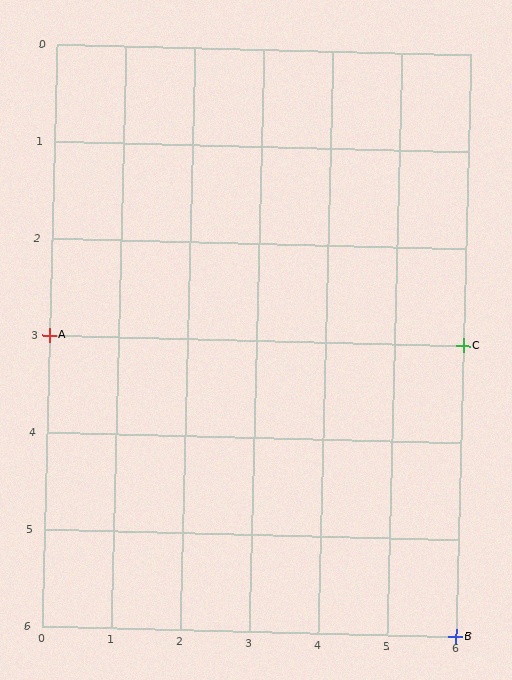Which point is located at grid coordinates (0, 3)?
Point A is at (0, 3).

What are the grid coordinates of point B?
Point B is at grid coordinates (6, 6).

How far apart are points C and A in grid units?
Points C and A are 6 columns apart.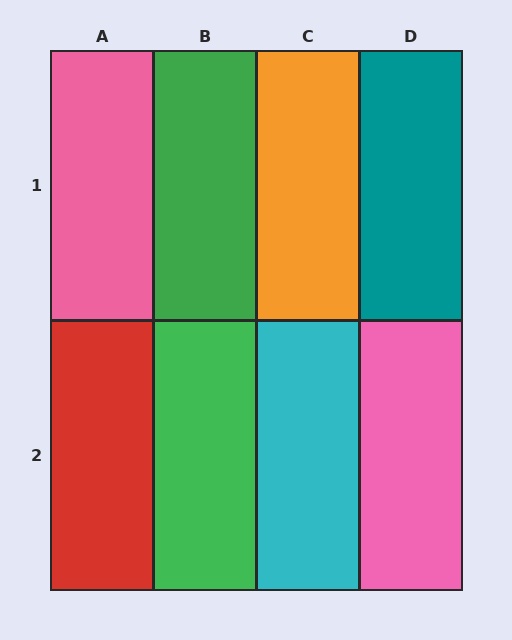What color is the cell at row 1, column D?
Teal.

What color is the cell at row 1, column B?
Green.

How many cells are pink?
2 cells are pink.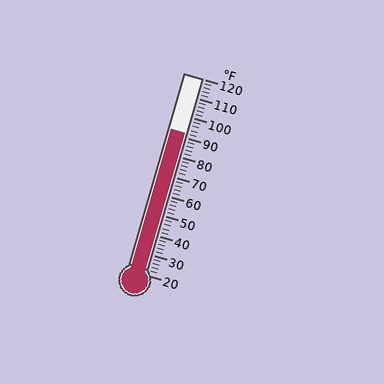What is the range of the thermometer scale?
The thermometer scale ranges from 20°F to 120°F.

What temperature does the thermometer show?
The thermometer shows approximately 92°F.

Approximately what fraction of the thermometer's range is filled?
The thermometer is filled to approximately 70% of its range.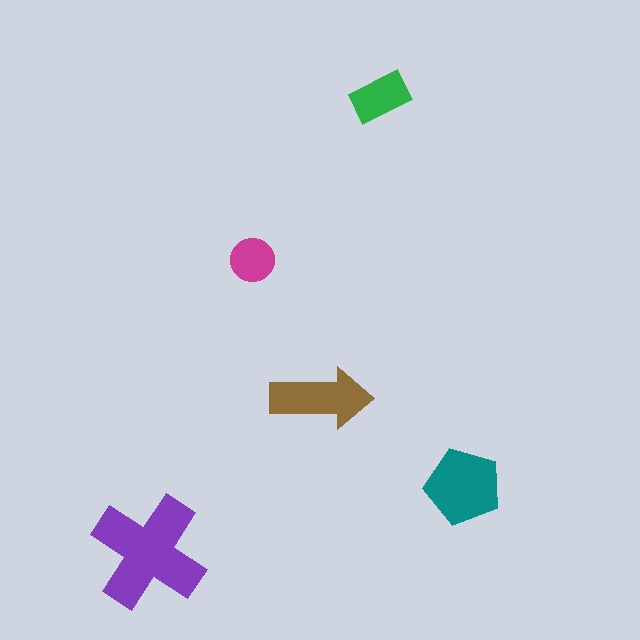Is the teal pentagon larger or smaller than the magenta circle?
Larger.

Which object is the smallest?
The magenta circle.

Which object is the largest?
The purple cross.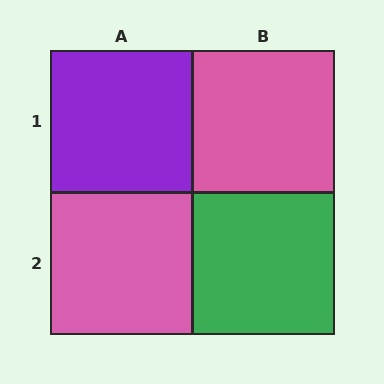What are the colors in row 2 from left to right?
Pink, green.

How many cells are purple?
1 cell is purple.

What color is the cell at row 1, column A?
Purple.